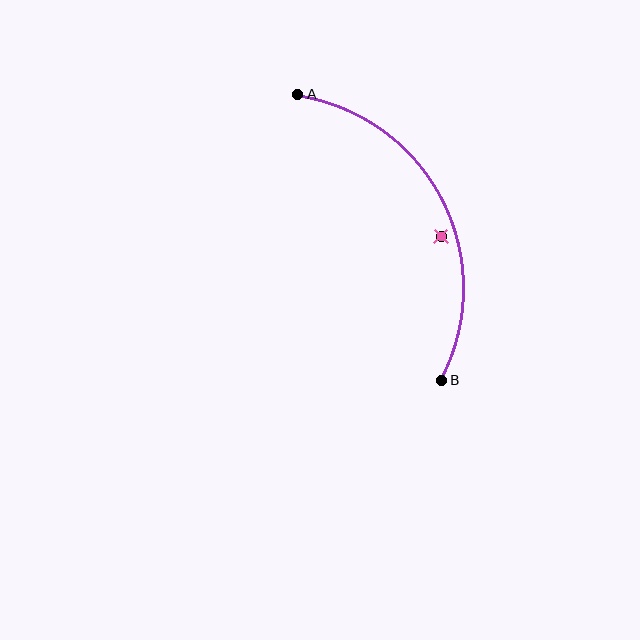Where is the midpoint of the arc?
The arc midpoint is the point on the curve farthest from the straight line joining A and B. It sits to the right of that line.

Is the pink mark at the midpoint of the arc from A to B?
No — the pink mark does not lie on the arc at all. It sits slightly inside the curve.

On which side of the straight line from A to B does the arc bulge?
The arc bulges to the right of the straight line connecting A and B.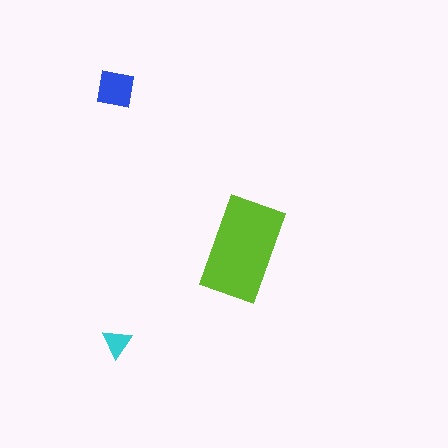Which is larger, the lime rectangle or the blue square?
The lime rectangle.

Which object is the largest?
The lime rectangle.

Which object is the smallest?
The cyan triangle.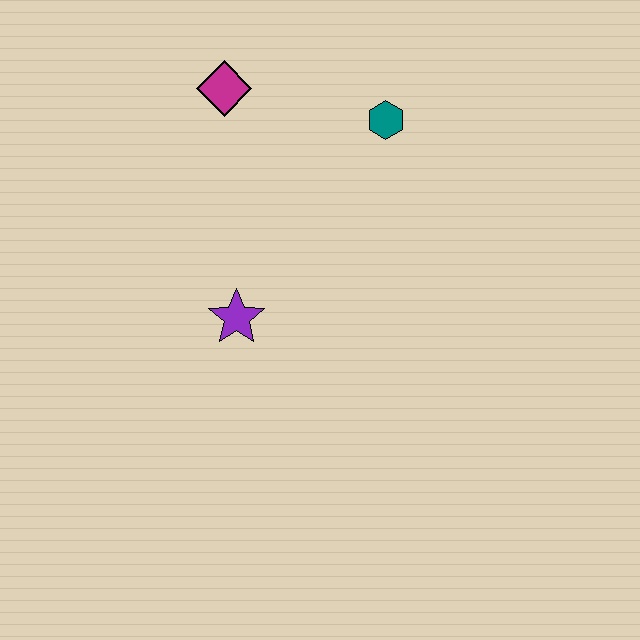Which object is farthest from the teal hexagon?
The purple star is farthest from the teal hexagon.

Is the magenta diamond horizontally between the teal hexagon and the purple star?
No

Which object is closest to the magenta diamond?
The teal hexagon is closest to the magenta diamond.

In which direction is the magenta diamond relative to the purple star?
The magenta diamond is above the purple star.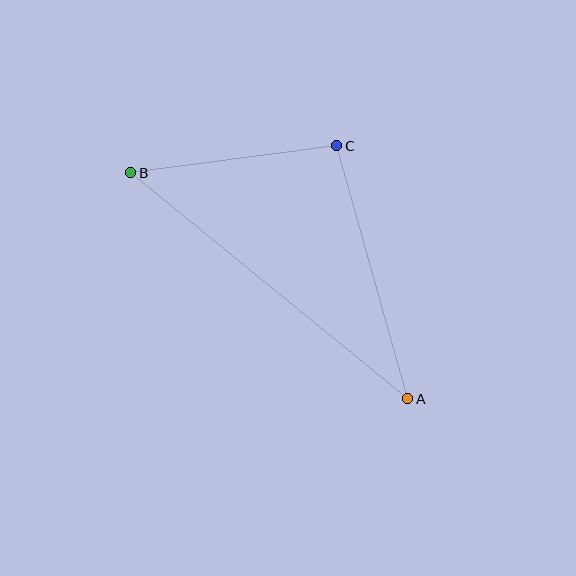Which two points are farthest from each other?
Points A and B are farthest from each other.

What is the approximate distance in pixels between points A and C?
The distance between A and C is approximately 263 pixels.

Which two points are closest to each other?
Points B and C are closest to each other.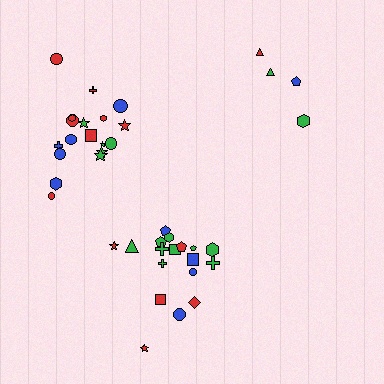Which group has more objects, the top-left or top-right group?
The top-left group.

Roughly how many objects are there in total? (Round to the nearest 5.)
Roughly 40 objects in total.